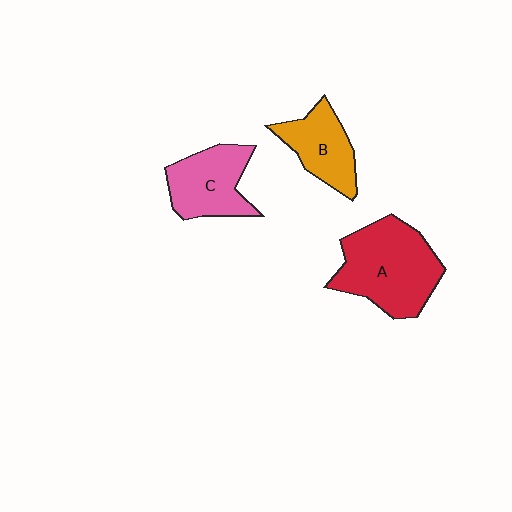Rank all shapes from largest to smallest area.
From largest to smallest: A (red), C (pink), B (orange).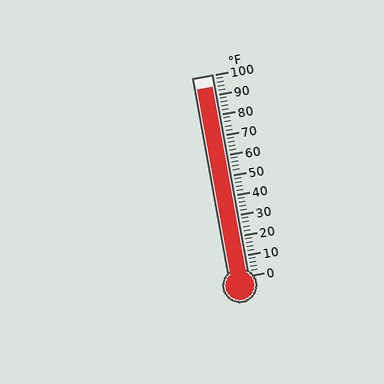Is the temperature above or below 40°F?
The temperature is above 40°F.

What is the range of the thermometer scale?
The thermometer scale ranges from 0°F to 100°F.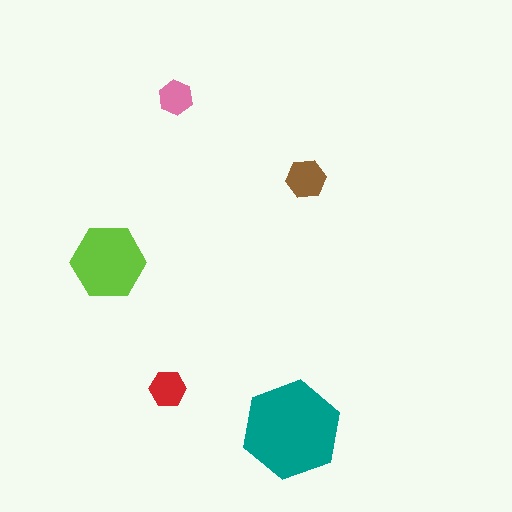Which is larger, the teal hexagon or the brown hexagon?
The teal one.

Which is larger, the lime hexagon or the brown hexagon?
The lime one.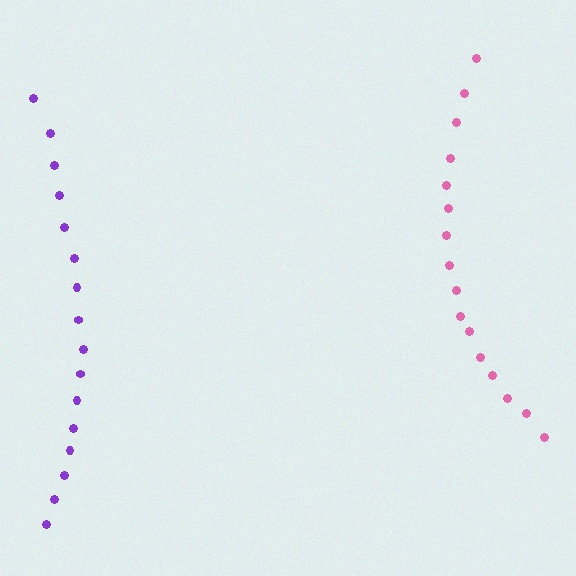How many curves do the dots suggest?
There are 2 distinct paths.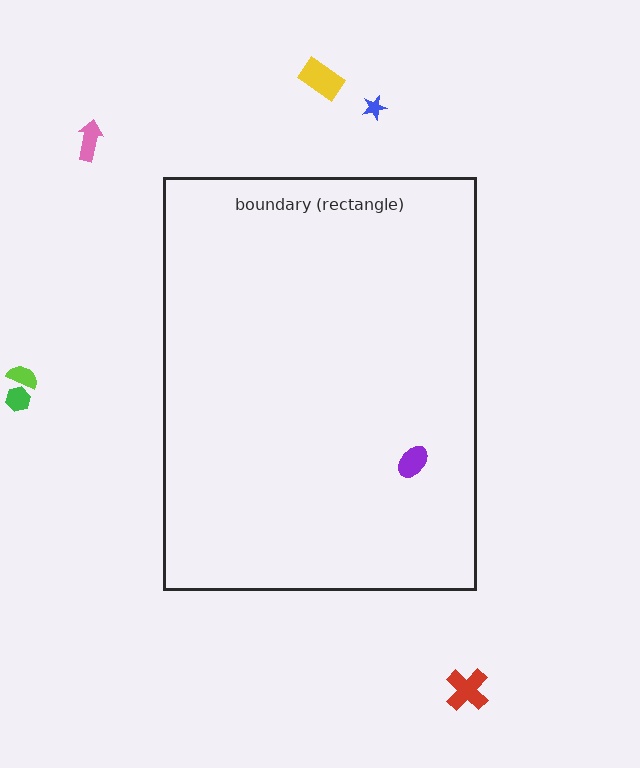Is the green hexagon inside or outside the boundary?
Outside.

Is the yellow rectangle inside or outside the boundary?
Outside.